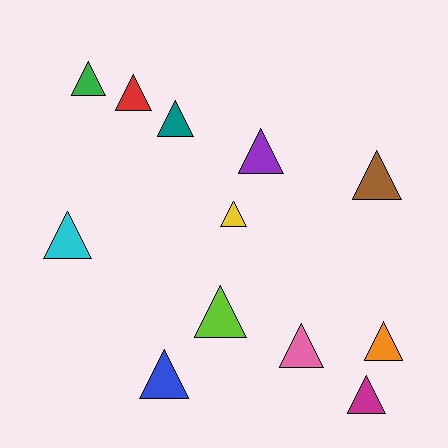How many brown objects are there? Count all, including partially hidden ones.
There is 1 brown object.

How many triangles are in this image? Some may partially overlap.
There are 12 triangles.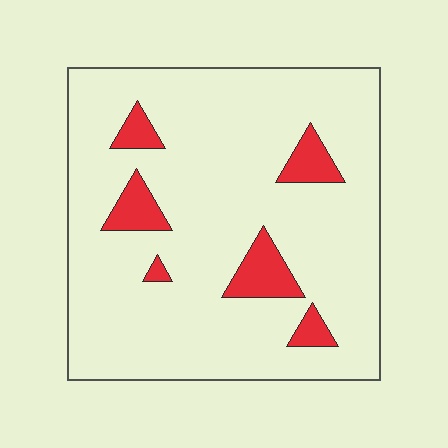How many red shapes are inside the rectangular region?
6.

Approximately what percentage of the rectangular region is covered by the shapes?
Approximately 10%.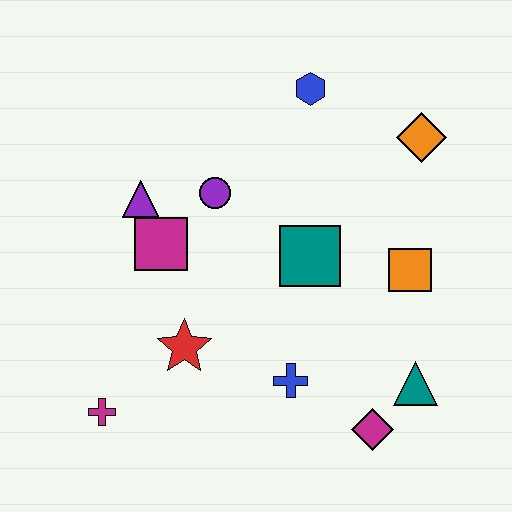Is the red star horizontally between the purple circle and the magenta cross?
Yes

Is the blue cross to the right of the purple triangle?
Yes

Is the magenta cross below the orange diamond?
Yes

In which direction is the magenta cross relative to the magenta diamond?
The magenta cross is to the left of the magenta diamond.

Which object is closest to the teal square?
The orange square is closest to the teal square.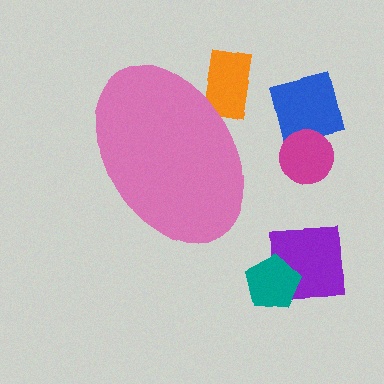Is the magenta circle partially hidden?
No, the magenta circle is fully visible.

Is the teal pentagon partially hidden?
No, the teal pentagon is fully visible.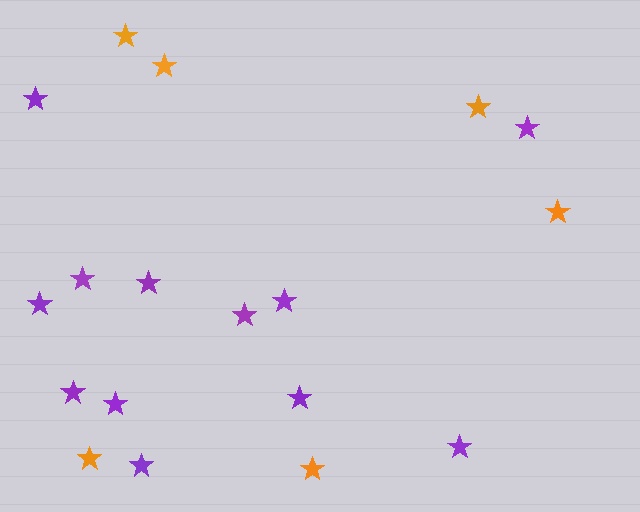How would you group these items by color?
There are 2 groups: one group of purple stars (12) and one group of orange stars (6).